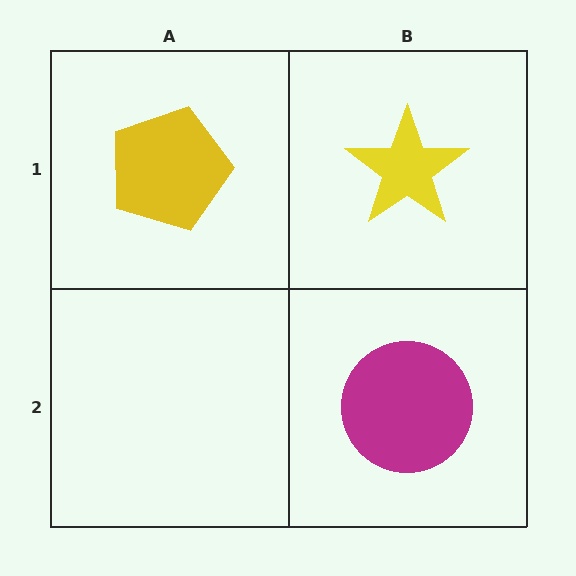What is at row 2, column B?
A magenta circle.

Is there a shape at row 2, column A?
No, that cell is empty.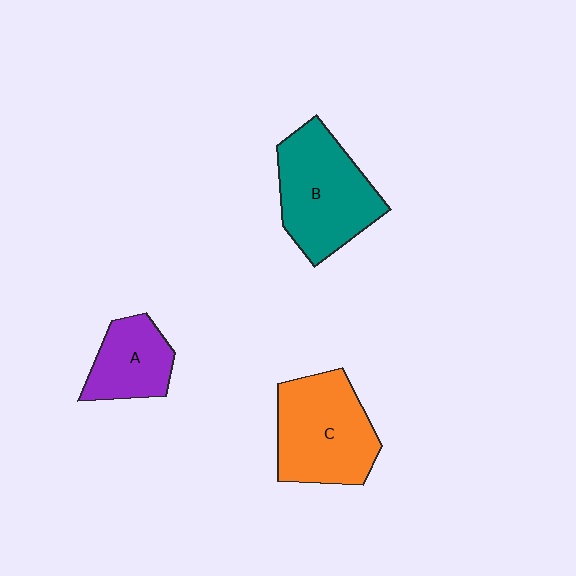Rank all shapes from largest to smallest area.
From largest to smallest: B (teal), C (orange), A (purple).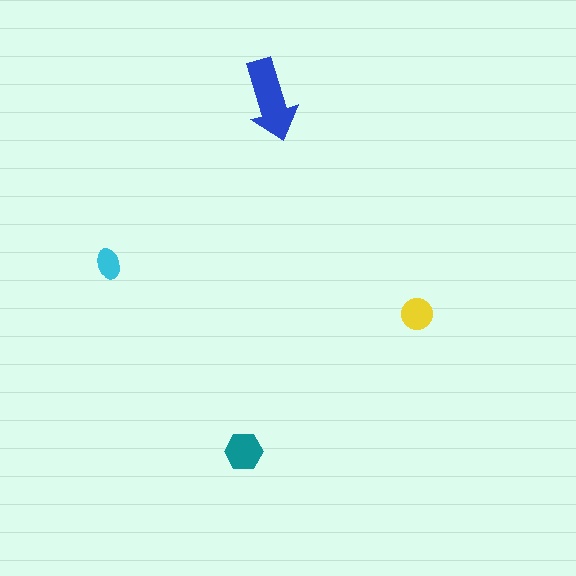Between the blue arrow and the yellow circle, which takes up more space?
The blue arrow.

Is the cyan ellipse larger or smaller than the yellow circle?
Smaller.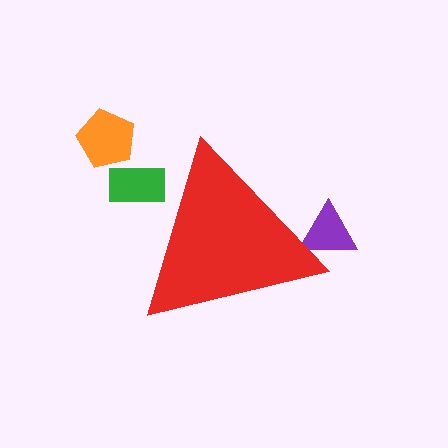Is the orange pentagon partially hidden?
No, the orange pentagon is fully visible.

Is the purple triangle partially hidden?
Yes, the purple triangle is partially hidden behind the red triangle.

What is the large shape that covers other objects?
A red triangle.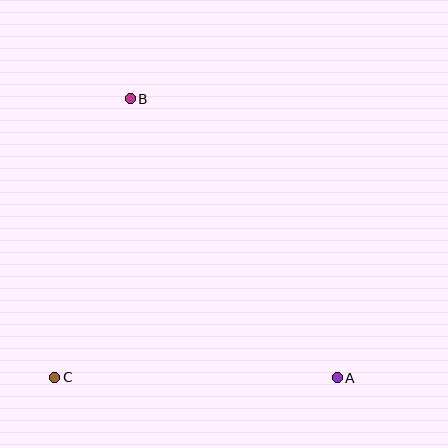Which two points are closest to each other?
Points A and C are closest to each other.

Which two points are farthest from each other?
Points A and B are farthest from each other.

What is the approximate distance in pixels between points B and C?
The distance between B and C is approximately 288 pixels.